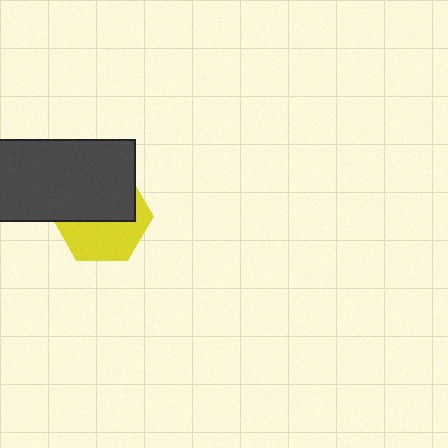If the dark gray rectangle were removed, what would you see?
You would see the complete yellow hexagon.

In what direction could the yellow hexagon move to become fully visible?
The yellow hexagon could move down. That would shift it out from behind the dark gray rectangle entirely.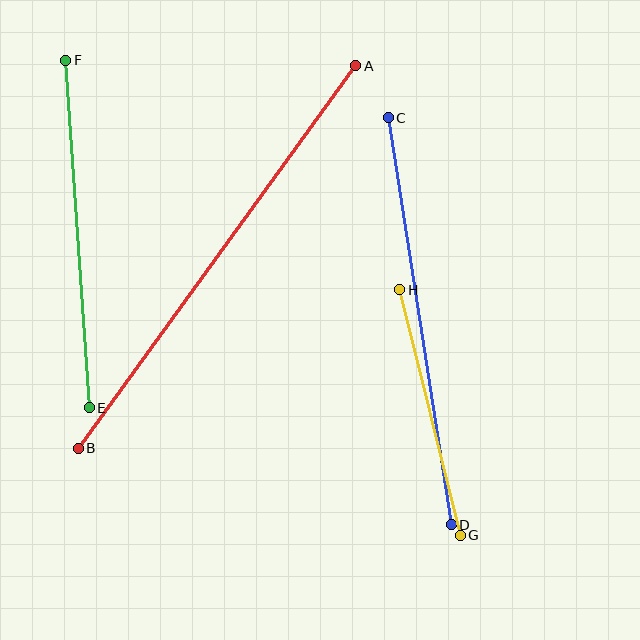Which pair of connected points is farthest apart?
Points A and B are farthest apart.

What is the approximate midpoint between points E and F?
The midpoint is at approximately (77, 234) pixels.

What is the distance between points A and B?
The distance is approximately 472 pixels.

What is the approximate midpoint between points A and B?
The midpoint is at approximately (217, 257) pixels.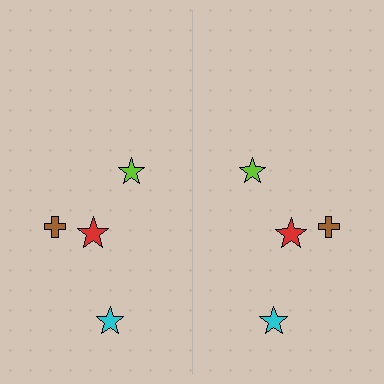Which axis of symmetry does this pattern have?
The pattern has a vertical axis of symmetry running through the center of the image.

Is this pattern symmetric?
Yes, this pattern has bilateral (reflection) symmetry.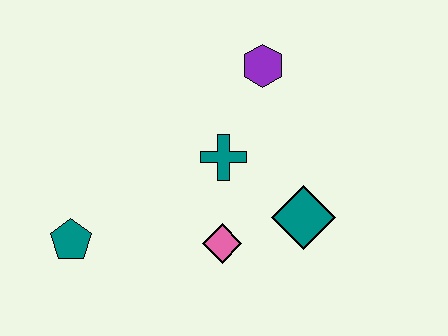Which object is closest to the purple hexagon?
The teal cross is closest to the purple hexagon.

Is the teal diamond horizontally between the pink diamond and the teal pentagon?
No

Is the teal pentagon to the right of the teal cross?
No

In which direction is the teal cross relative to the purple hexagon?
The teal cross is below the purple hexagon.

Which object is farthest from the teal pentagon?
The purple hexagon is farthest from the teal pentagon.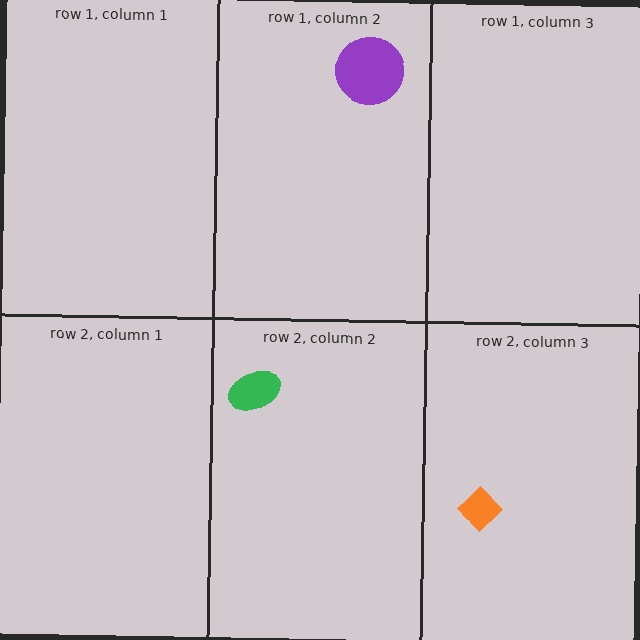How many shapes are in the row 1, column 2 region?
1.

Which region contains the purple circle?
The row 1, column 2 region.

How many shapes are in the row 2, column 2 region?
1.